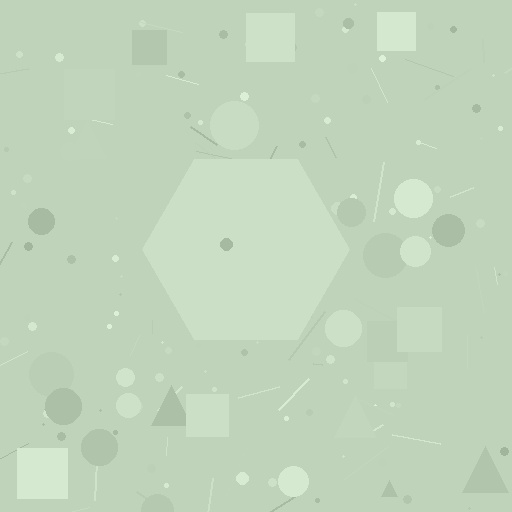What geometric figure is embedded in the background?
A hexagon is embedded in the background.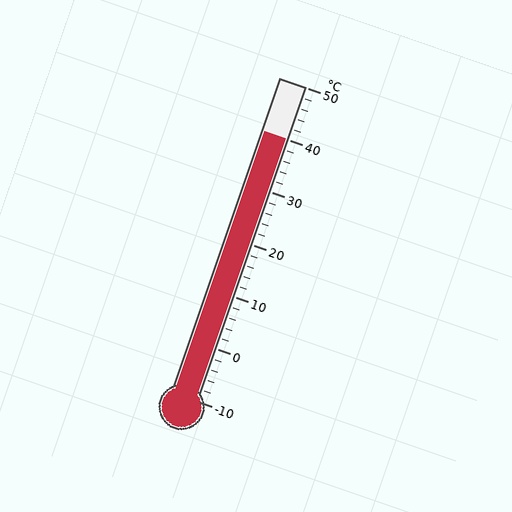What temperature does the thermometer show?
The thermometer shows approximately 40°C.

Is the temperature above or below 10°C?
The temperature is above 10°C.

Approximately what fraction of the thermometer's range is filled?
The thermometer is filled to approximately 85% of its range.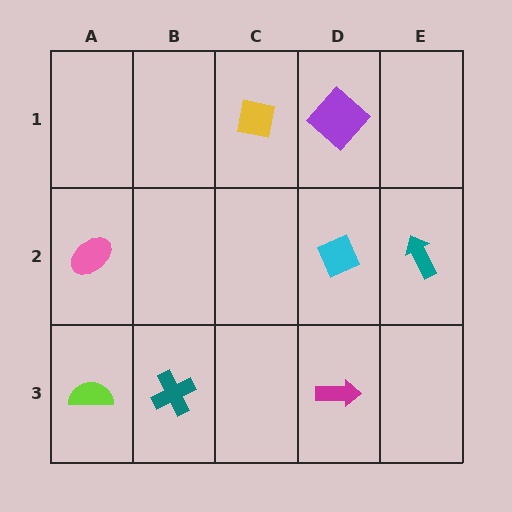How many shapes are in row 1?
2 shapes.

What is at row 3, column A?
A lime semicircle.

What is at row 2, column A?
A pink ellipse.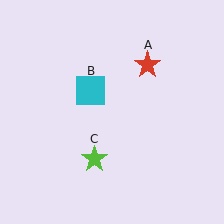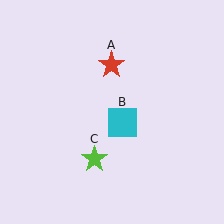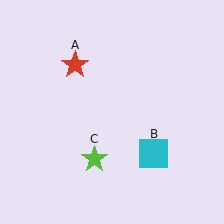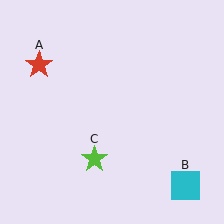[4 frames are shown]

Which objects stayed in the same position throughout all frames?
Lime star (object C) remained stationary.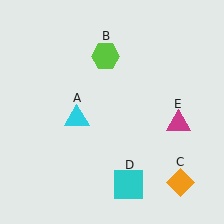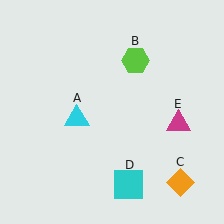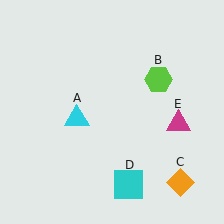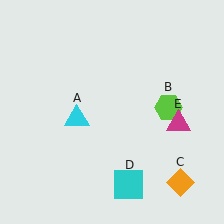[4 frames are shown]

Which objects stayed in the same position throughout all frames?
Cyan triangle (object A) and orange diamond (object C) and cyan square (object D) and magenta triangle (object E) remained stationary.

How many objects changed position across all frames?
1 object changed position: lime hexagon (object B).